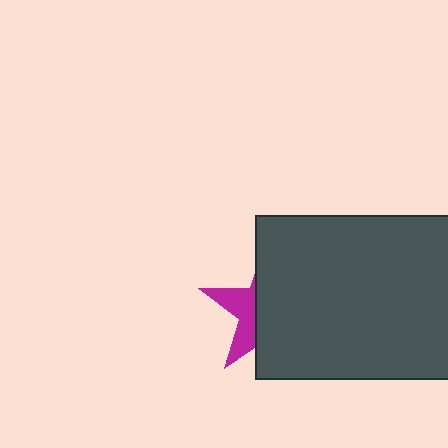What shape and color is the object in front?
The object in front is a dark gray rectangle.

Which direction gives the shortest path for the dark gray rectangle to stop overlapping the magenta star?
Moving right gives the shortest separation.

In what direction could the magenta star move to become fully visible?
The magenta star could move left. That would shift it out from behind the dark gray rectangle entirely.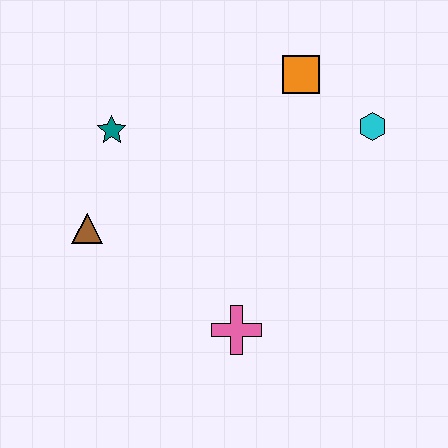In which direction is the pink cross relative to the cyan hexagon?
The pink cross is below the cyan hexagon.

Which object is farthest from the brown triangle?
The cyan hexagon is farthest from the brown triangle.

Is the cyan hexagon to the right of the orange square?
Yes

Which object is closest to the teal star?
The brown triangle is closest to the teal star.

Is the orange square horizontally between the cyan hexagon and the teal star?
Yes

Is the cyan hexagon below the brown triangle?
No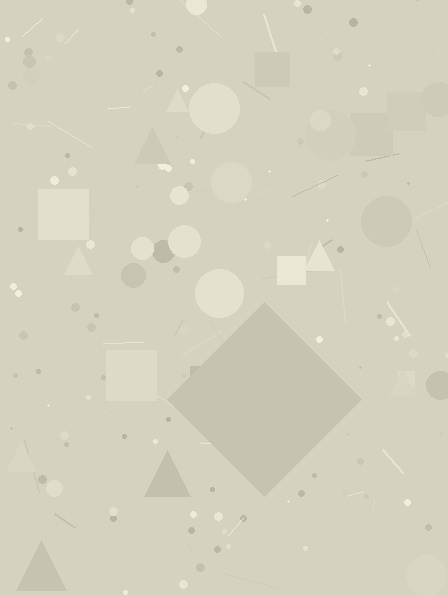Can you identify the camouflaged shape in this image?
The camouflaged shape is a diamond.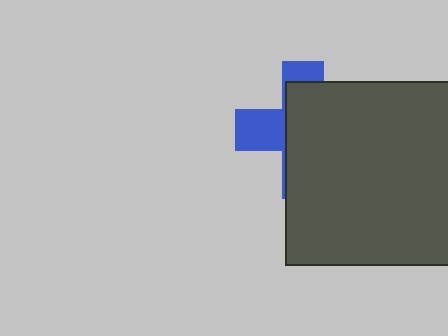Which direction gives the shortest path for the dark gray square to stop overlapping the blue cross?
Moving right gives the shortest separation.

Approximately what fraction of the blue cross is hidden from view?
Roughly 67% of the blue cross is hidden behind the dark gray square.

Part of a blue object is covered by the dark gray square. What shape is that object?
It is a cross.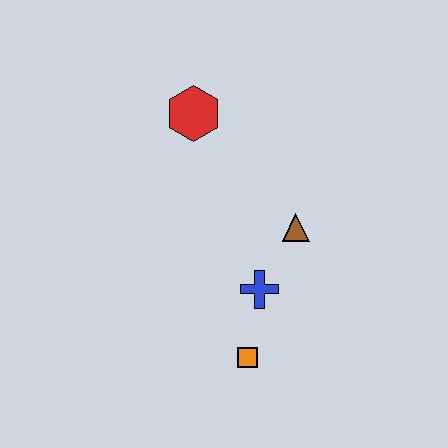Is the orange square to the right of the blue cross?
No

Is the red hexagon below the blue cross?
No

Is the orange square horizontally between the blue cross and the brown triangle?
No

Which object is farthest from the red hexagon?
The orange square is farthest from the red hexagon.